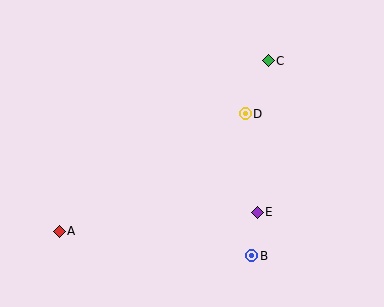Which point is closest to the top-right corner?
Point C is closest to the top-right corner.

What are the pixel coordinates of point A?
Point A is at (59, 231).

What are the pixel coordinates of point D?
Point D is at (245, 114).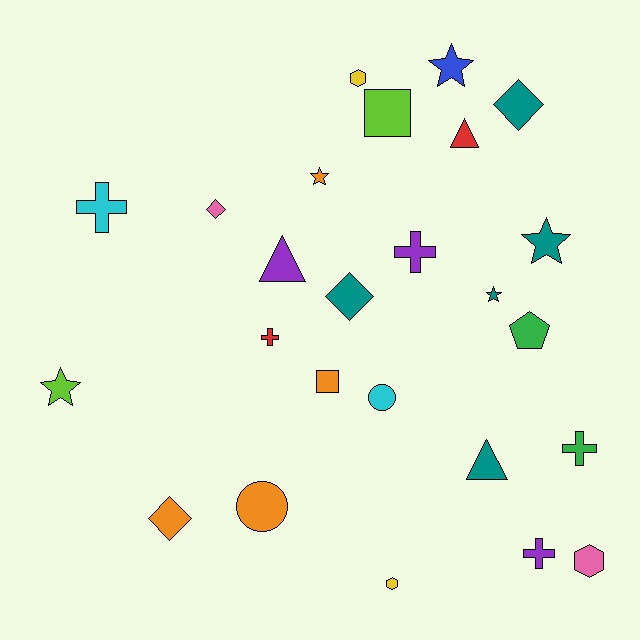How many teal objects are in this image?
There are 5 teal objects.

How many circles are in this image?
There are 2 circles.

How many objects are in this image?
There are 25 objects.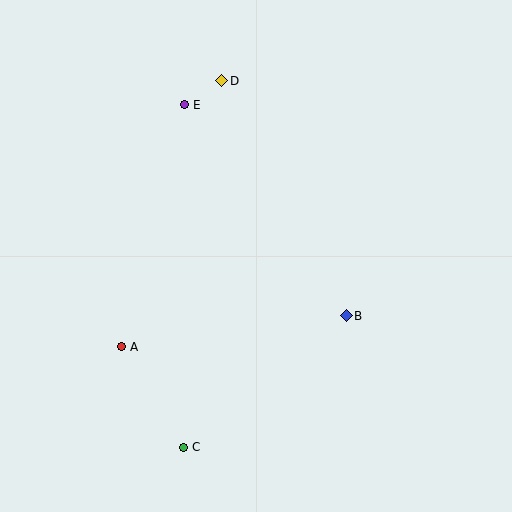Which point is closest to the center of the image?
Point B at (346, 316) is closest to the center.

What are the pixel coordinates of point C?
Point C is at (184, 447).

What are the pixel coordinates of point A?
Point A is at (122, 347).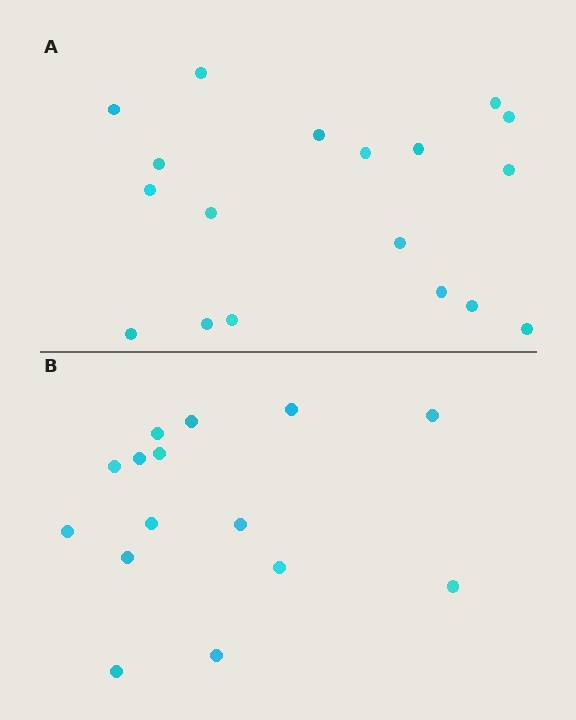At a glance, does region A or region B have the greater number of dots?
Region A (the top region) has more dots.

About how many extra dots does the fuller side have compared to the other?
Region A has just a few more — roughly 2 or 3 more dots than region B.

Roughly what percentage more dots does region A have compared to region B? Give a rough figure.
About 20% more.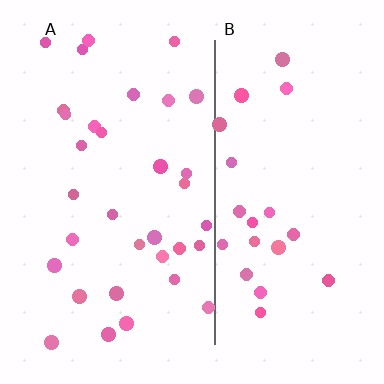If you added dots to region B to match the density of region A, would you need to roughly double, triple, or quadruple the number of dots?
Approximately double.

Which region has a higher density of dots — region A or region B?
A (the left).